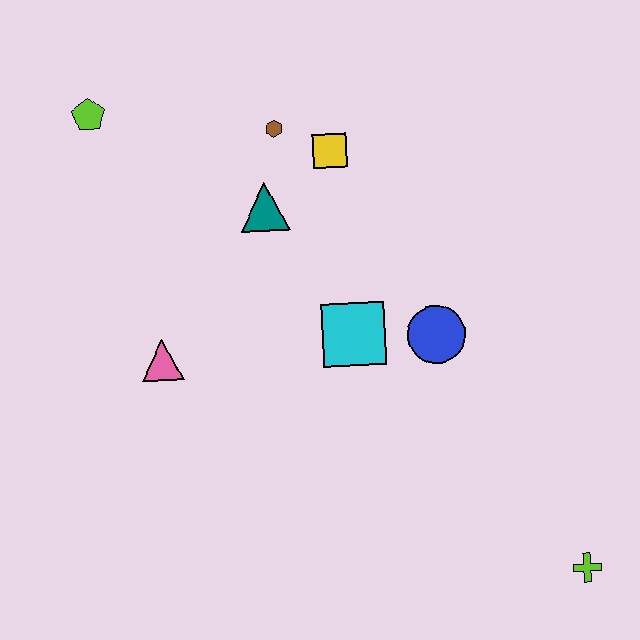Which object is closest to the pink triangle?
The teal triangle is closest to the pink triangle.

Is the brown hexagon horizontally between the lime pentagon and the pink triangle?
No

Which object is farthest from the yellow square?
The lime cross is farthest from the yellow square.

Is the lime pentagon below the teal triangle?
No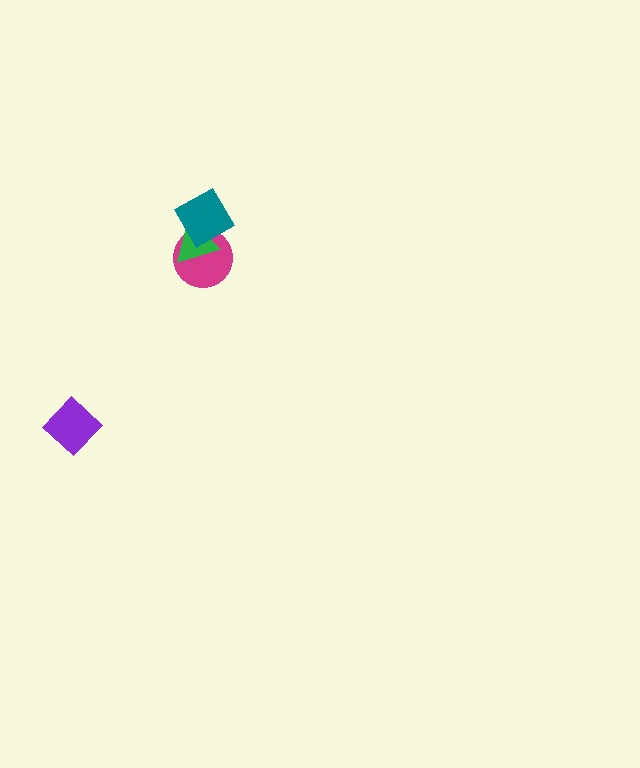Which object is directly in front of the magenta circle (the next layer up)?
The green triangle is directly in front of the magenta circle.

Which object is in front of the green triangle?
The teal diamond is in front of the green triangle.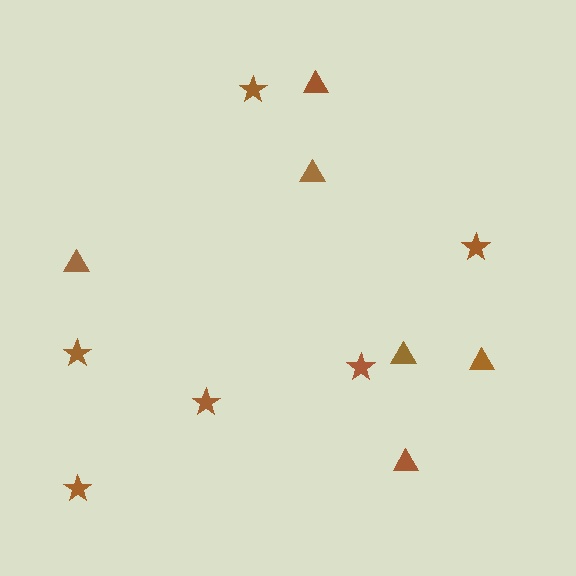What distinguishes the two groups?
There are 2 groups: one group of stars (6) and one group of triangles (6).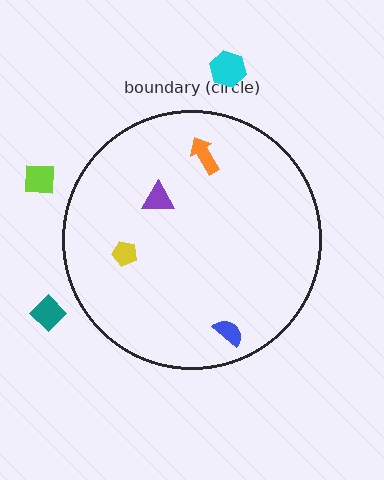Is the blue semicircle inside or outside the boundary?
Inside.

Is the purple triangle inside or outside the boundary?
Inside.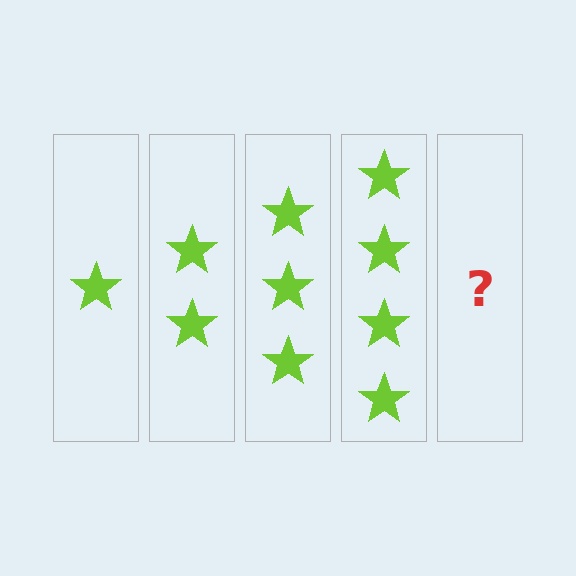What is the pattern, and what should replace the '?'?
The pattern is that each step adds one more star. The '?' should be 5 stars.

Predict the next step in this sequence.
The next step is 5 stars.